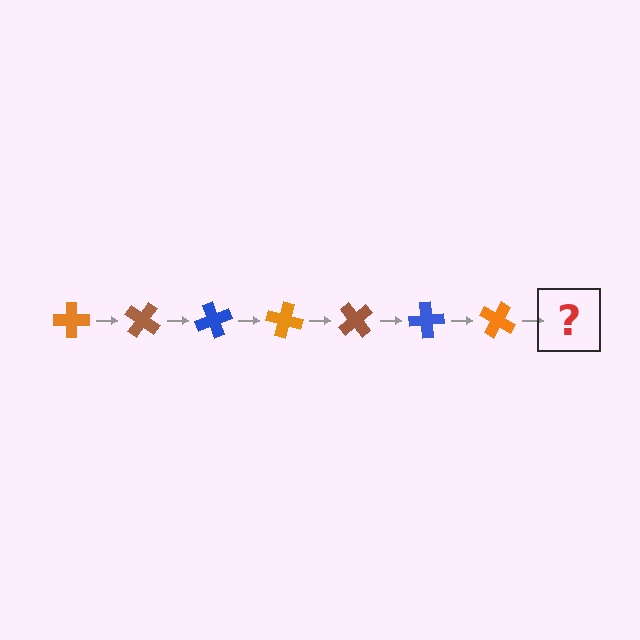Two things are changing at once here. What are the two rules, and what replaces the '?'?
The two rules are that it rotates 35 degrees each step and the color cycles through orange, brown, and blue. The '?' should be a brown cross, rotated 245 degrees from the start.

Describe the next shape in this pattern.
It should be a brown cross, rotated 245 degrees from the start.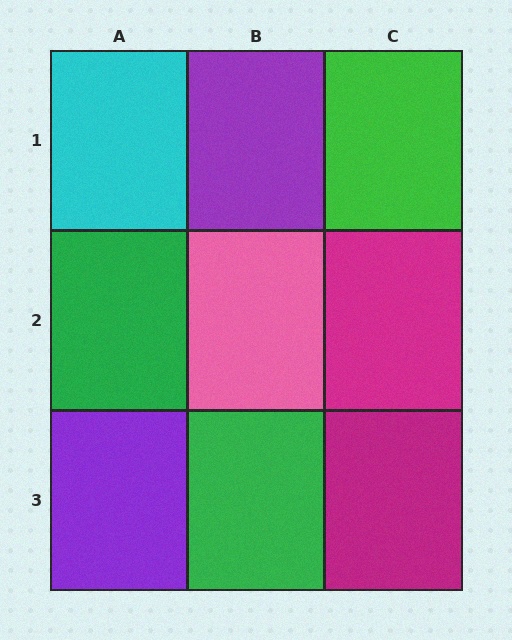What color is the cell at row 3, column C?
Magenta.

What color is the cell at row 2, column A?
Green.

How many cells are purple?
2 cells are purple.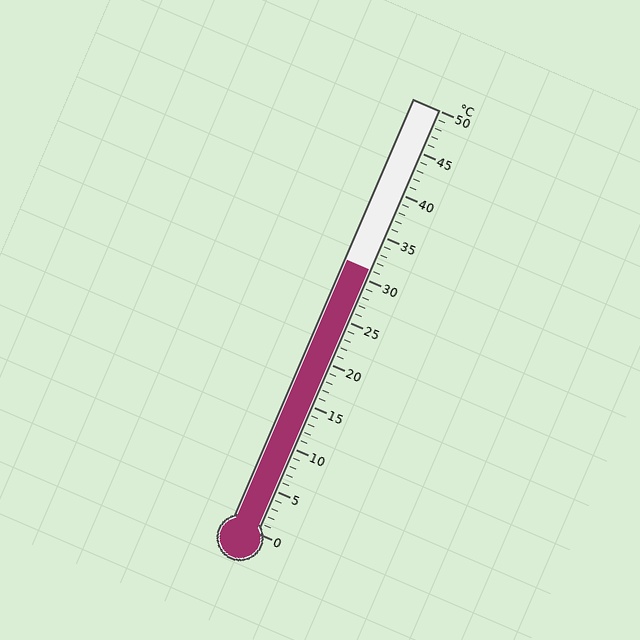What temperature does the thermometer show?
The thermometer shows approximately 31°C.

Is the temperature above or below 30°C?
The temperature is above 30°C.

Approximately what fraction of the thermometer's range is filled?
The thermometer is filled to approximately 60% of its range.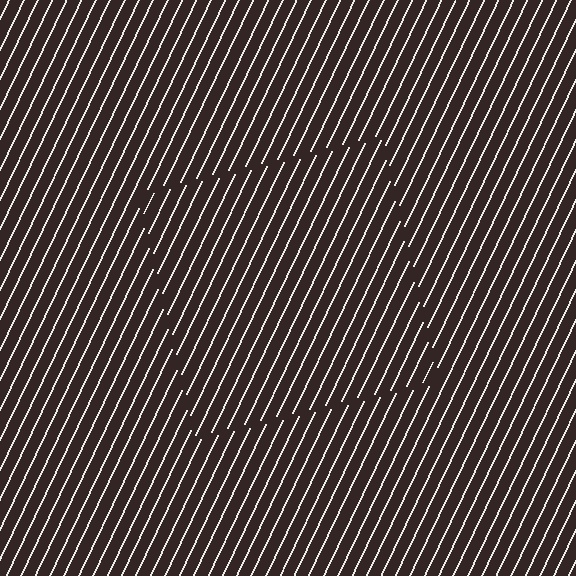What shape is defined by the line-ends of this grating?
An illusory square. The interior of the shape contains the same grating, shifted by half a period — the contour is defined by the phase discontinuity where line-ends from the inner and outer gratings abut.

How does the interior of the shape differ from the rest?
The interior of the shape contains the same grating, shifted by half a period — the contour is defined by the phase discontinuity where line-ends from the inner and outer gratings abut.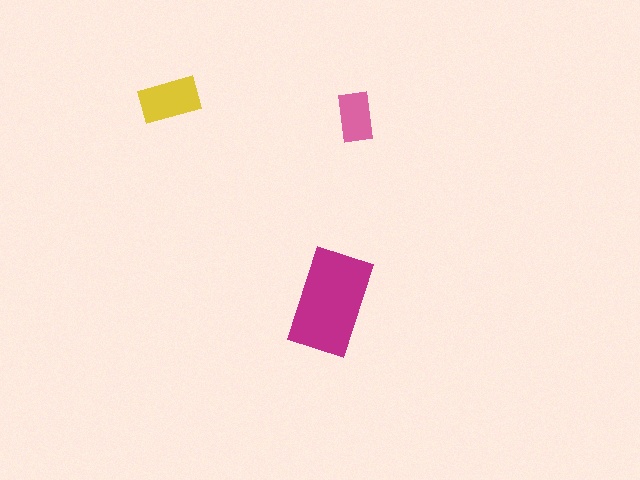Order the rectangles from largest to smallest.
the magenta one, the yellow one, the pink one.